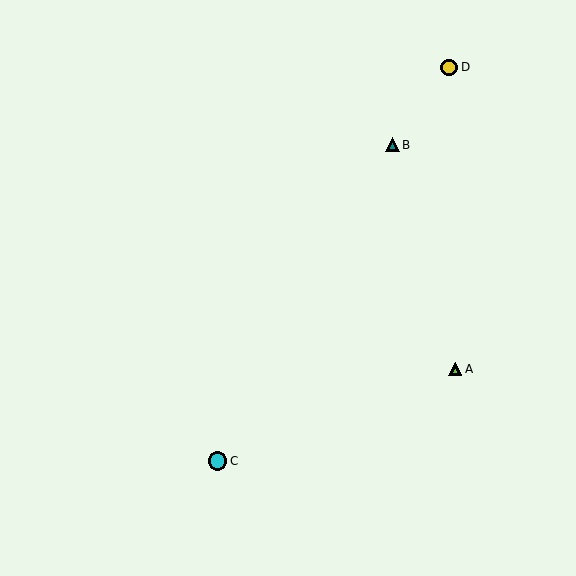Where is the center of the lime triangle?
The center of the lime triangle is at (455, 369).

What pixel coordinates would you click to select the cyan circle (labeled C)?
Click at (218, 461) to select the cyan circle C.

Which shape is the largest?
The cyan circle (labeled C) is the largest.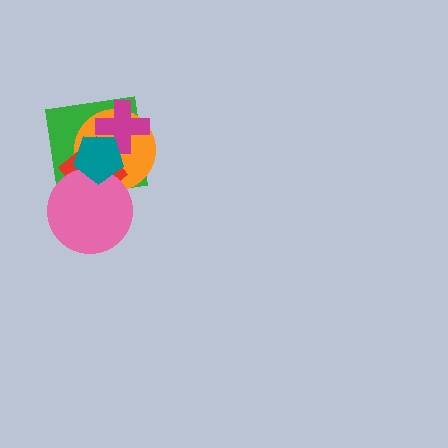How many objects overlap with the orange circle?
5 objects overlap with the orange circle.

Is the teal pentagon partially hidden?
No, no other shape covers it.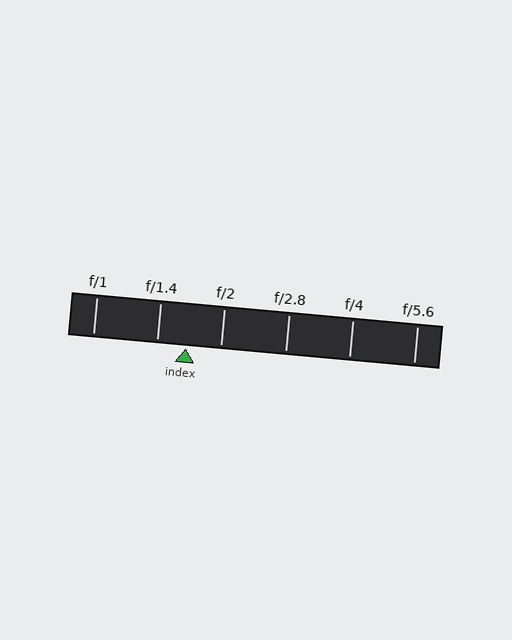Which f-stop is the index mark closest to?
The index mark is closest to f/1.4.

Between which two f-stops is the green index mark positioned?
The index mark is between f/1.4 and f/2.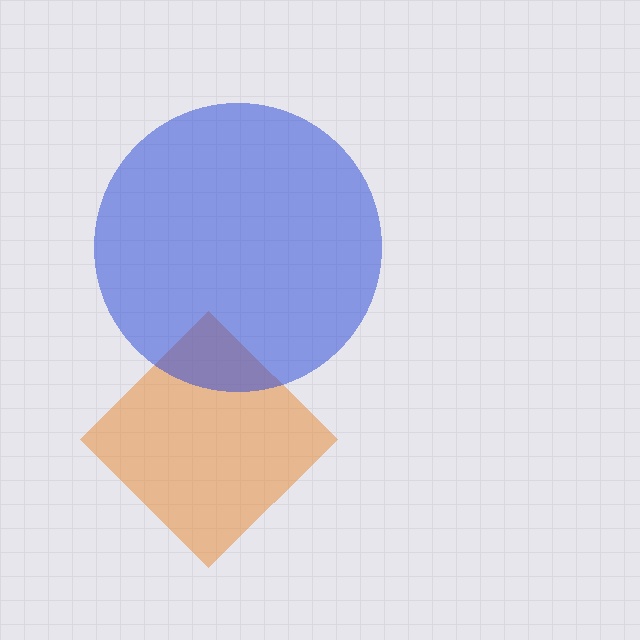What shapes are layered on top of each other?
The layered shapes are: an orange diamond, a blue circle.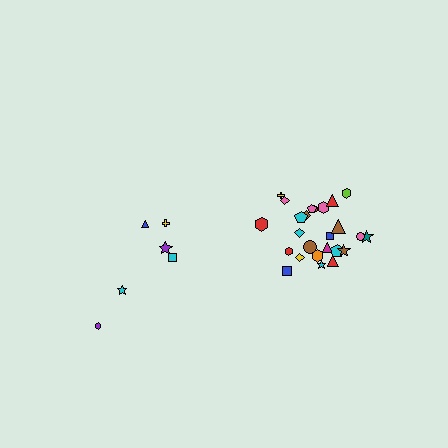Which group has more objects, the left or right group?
The right group.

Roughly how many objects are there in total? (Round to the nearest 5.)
Roughly 30 objects in total.